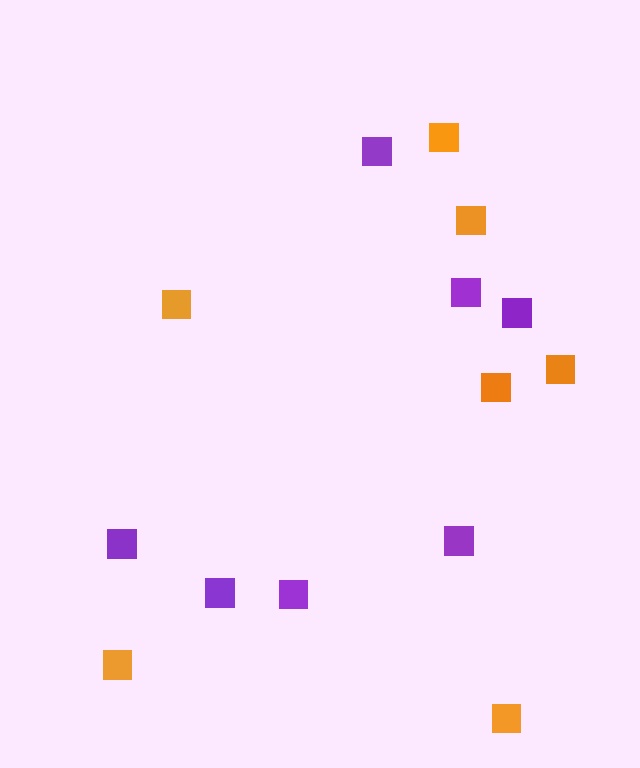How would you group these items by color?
There are 2 groups: one group of purple squares (7) and one group of orange squares (7).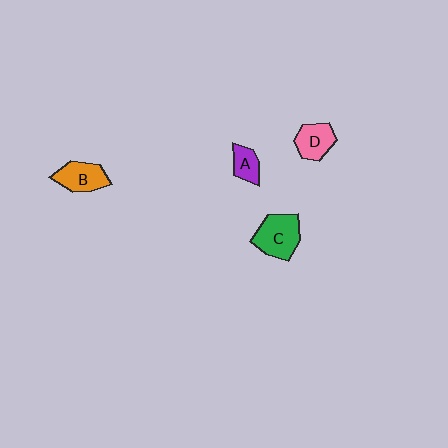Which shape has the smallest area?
Shape A (purple).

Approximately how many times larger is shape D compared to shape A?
Approximately 1.4 times.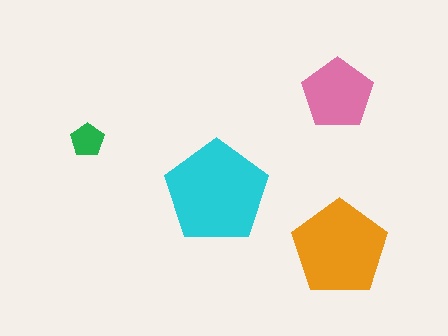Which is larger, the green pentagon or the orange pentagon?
The orange one.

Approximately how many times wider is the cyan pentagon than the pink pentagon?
About 1.5 times wider.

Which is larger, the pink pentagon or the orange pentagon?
The orange one.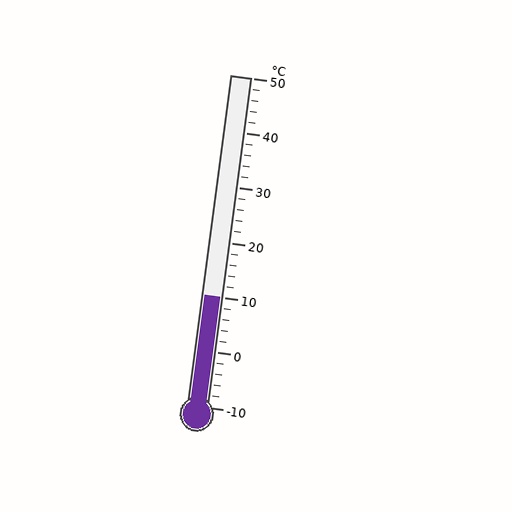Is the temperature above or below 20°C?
The temperature is below 20°C.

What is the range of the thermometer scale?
The thermometer scale ranges from -10°C to 50°C.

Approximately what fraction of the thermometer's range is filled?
The thermometer is filled to approximately 35% of its range.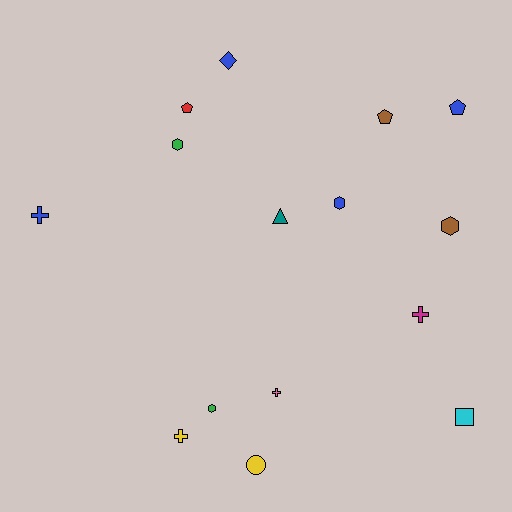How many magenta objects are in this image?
There is 1 magenta object.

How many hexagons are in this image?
There are 4 hexagons.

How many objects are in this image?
There are 15 objects.